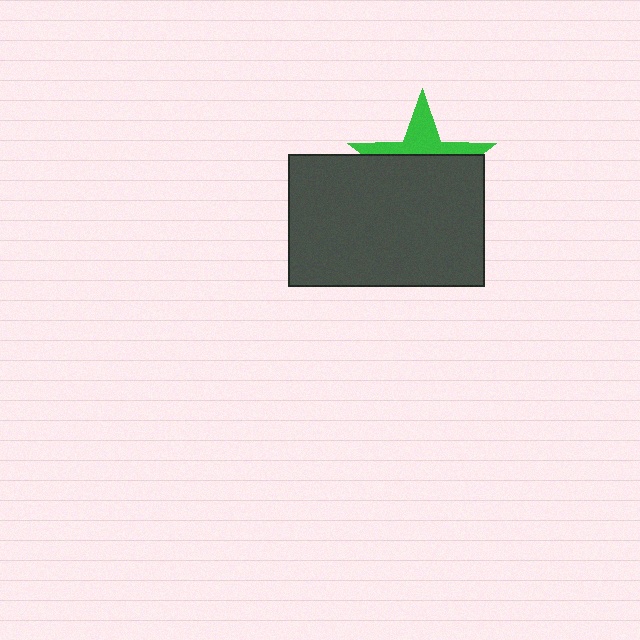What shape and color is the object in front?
The object in front is a dark gray rectangle.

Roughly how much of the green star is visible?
A small part of it is visible (roughly 35%).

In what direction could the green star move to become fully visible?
The green star could move up. That would shift it out from behind the dark gray rectangle entirely.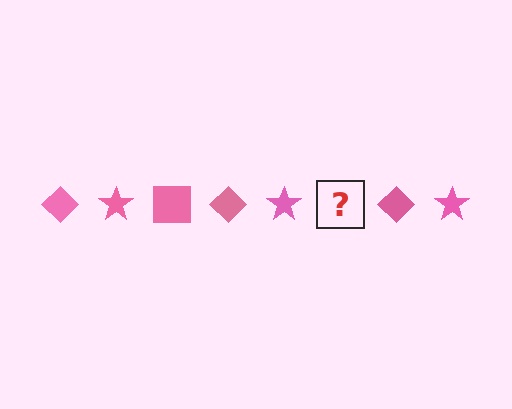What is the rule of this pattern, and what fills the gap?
The rule is that the pattern cycles through diamond, star, square shapes in pink. The gap should be filled with a pink square.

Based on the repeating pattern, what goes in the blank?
The blank should be a pink square.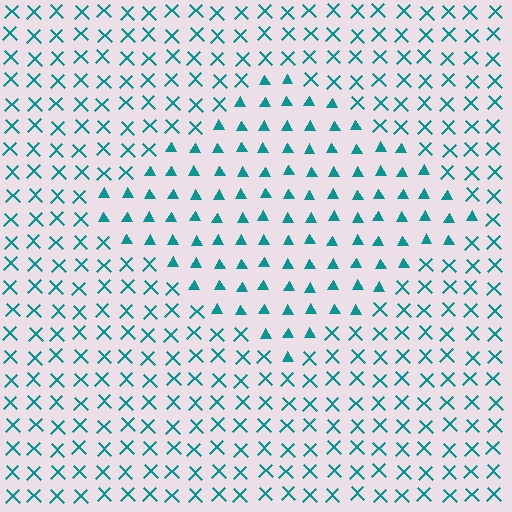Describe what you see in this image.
The image is filled with small teal elements arranged in a uniform grid. A diamond-shaped region contains triangles, while the surrounding area contains X marks. The boundary is defined purely by the change in element shape.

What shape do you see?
I see a diamond.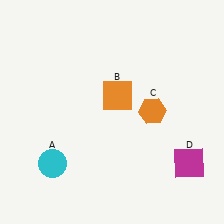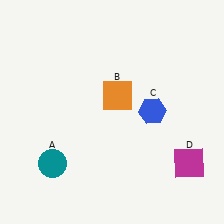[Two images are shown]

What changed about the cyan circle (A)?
In Image 1, A is cyan. In Image 2, it changed to teal.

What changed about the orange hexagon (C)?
In Image 1, C is orange. In Image 2, it changed to blue.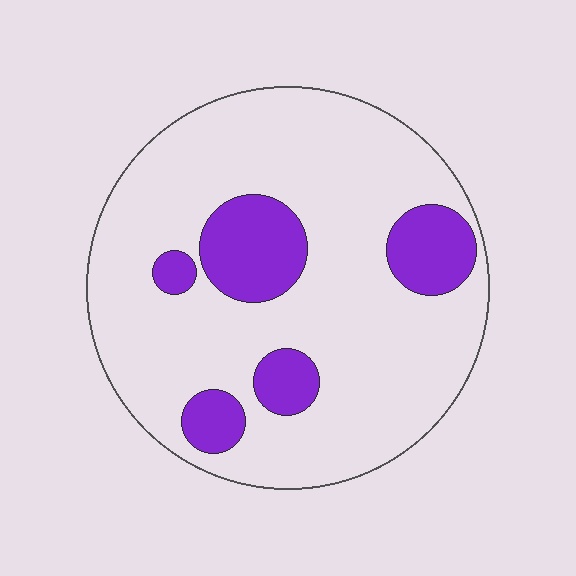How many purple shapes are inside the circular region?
5.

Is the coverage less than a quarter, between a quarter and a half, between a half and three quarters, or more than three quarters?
Less than a quarter.